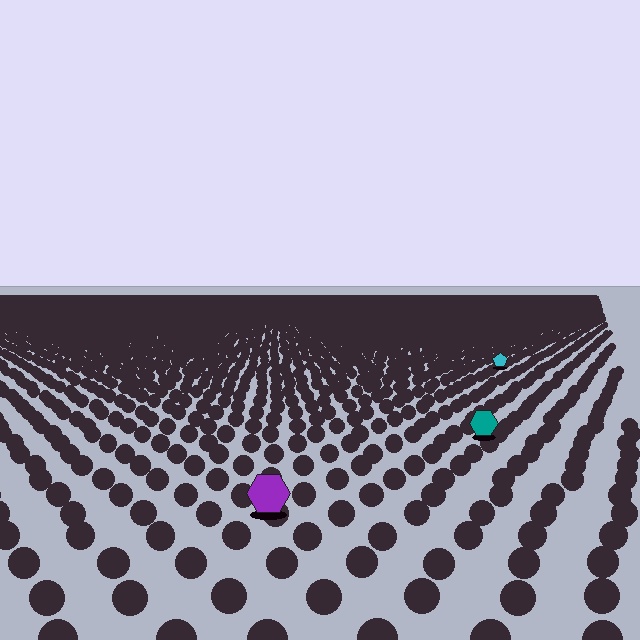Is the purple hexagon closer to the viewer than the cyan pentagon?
Yes. The purple hexagon is closer — you can tell from the texture gradient: the ground texture is coarser near it.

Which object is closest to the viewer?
The purple hexagon is closest. The texture marks near it are larger and more spread out.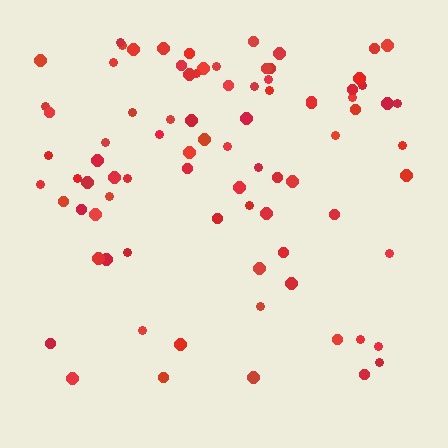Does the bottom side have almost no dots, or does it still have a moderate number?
Still a moderate number, just noticeably fewer than the top.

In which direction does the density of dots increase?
From bottom to top, with the top side densest.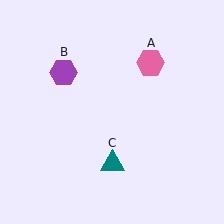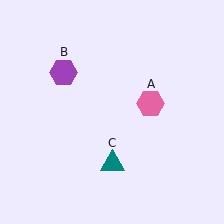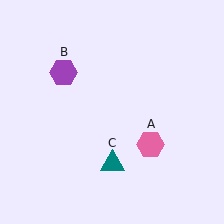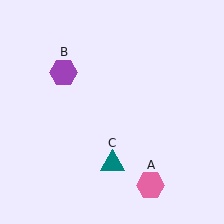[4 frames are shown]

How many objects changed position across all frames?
1 object changed position: pink hexagon (object A).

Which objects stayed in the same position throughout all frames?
Purple hexagon (object B) and teal triangle (object C) remained stationary.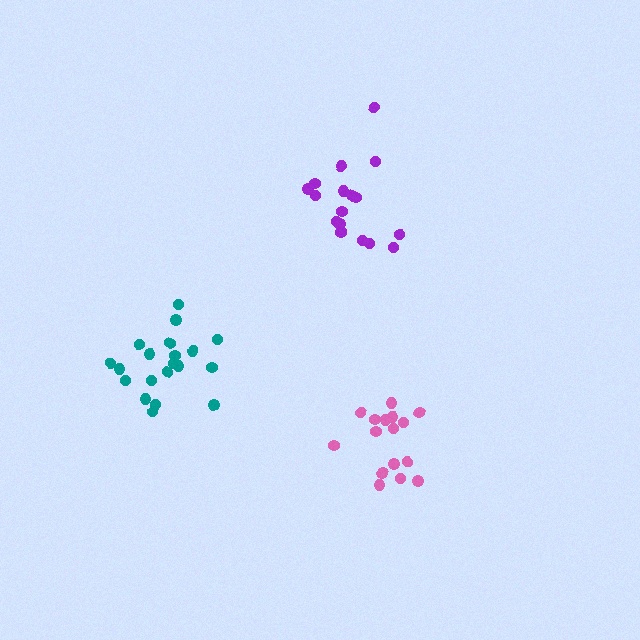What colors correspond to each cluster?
The clusters are colored: teal, purple, pink.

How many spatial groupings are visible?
There are 3 spatial groupings.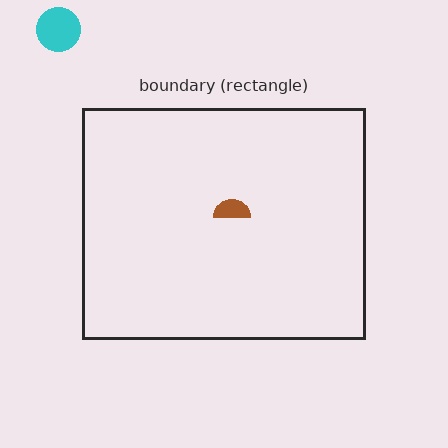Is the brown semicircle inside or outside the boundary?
Inside.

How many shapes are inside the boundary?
1 inside, 1 outside.